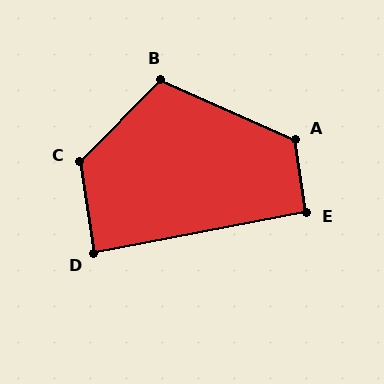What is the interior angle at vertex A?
Approximately 122 degrees (obtuse).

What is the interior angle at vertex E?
Approximately 93 degrees (approximately right).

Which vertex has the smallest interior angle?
D, at approximately 88 degrees.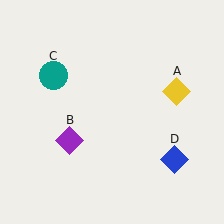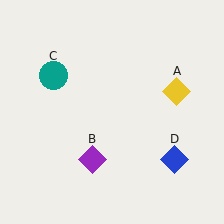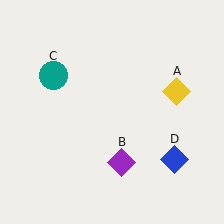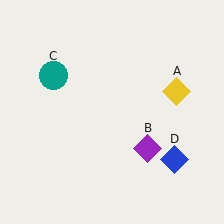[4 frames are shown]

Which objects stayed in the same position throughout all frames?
Yellow diamond (object A) and teal circle (object C) and blue diamond (object D) remained stationary.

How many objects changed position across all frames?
1 object changed position: purple diamond (object B).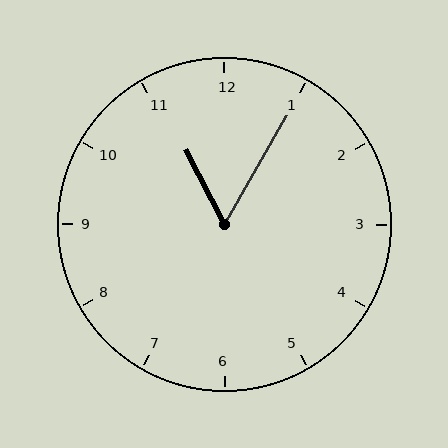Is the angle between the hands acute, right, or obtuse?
It is acute.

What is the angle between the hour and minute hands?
Approximately 58 degrees.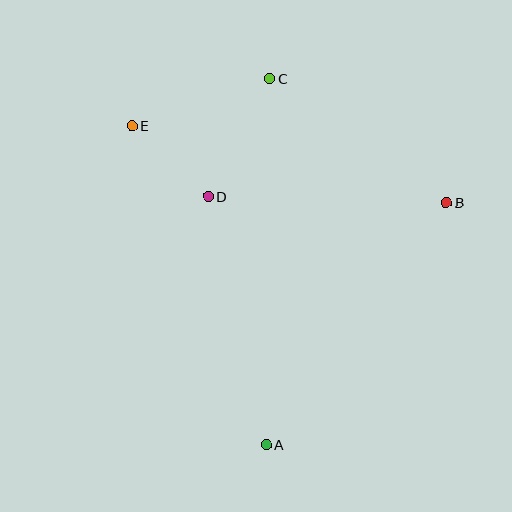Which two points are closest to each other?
Points D and E are closest to each other.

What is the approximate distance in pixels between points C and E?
The distance between C and E is approximately 146 pixels.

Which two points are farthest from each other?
Points A and C are farthest from each other.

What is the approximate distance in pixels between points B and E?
The distance between B and E is approximately 323 pixels.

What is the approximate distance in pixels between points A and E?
The distance between A and E is approximately 346 pixels.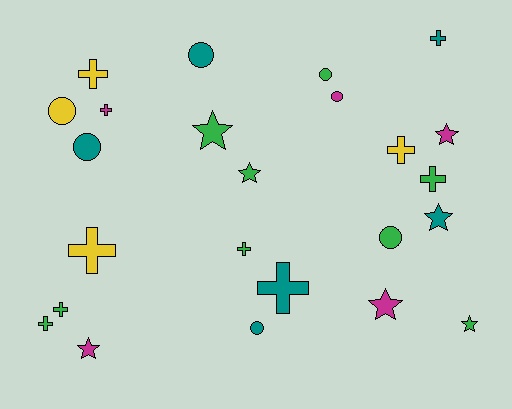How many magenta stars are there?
There are 3 magenta stars.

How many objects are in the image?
There are 24 objects.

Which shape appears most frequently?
Cross, with 10 objects.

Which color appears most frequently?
Green, with 9 objects.